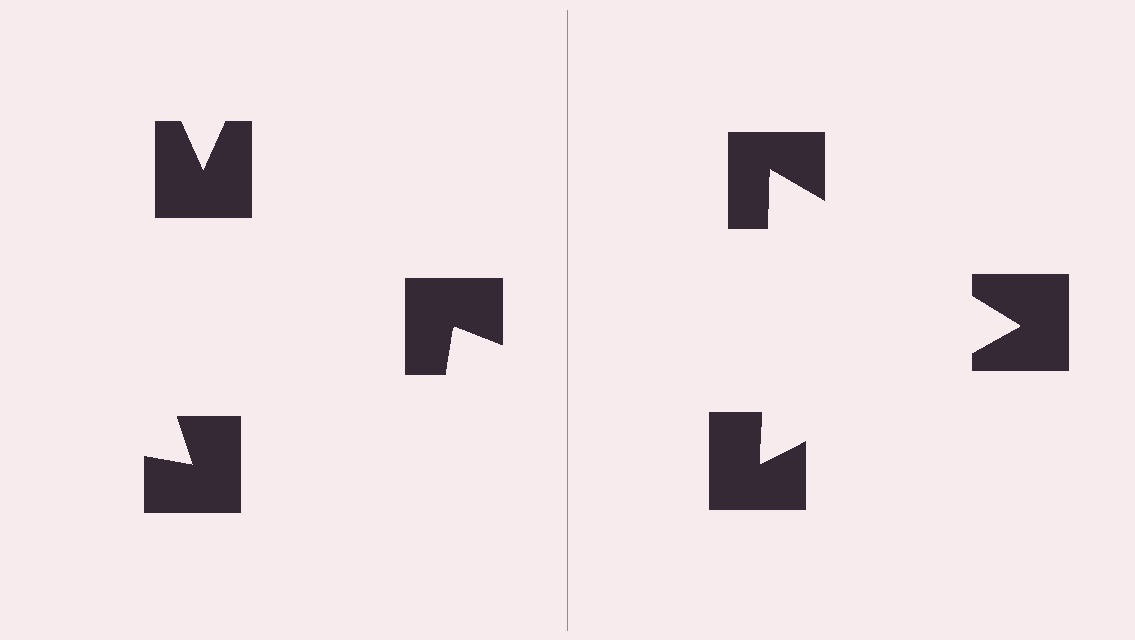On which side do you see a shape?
An illusory triangle appears on the right side. On the left side the wedge cuts are rotated, so no coherent shape forms.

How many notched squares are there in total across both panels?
6 — 3 on each side.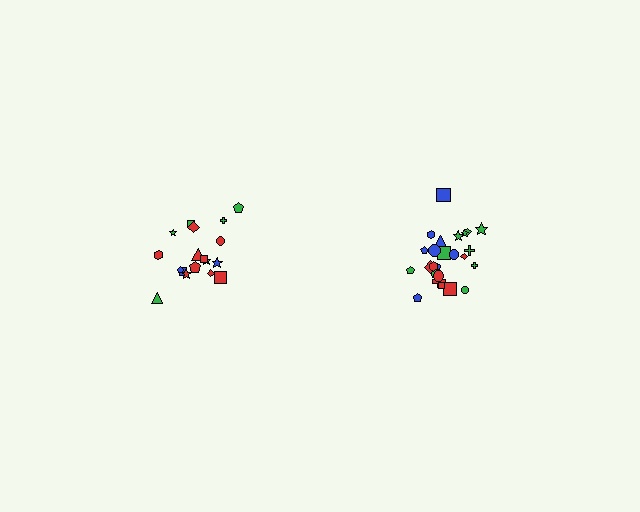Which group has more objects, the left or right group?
The right group.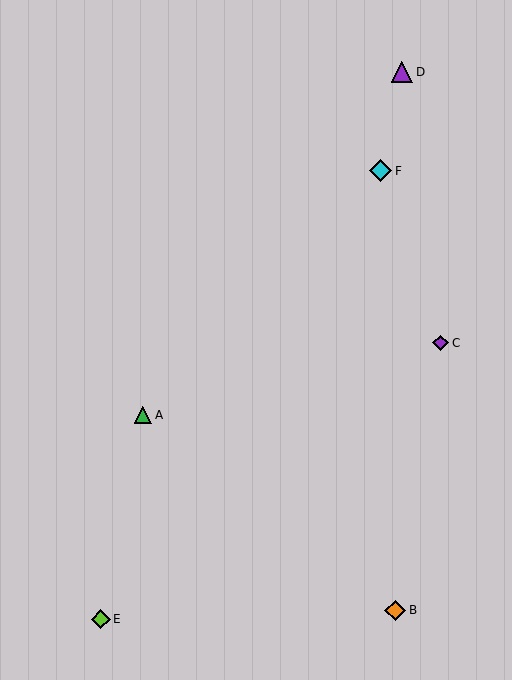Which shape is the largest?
The cyan diamond (labeled F) is the largest.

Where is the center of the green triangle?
The center of the green triangle is at (143, 415).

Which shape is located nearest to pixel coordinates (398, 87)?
The purple triangle (labeled D) at (402, 72) is nearest to that location.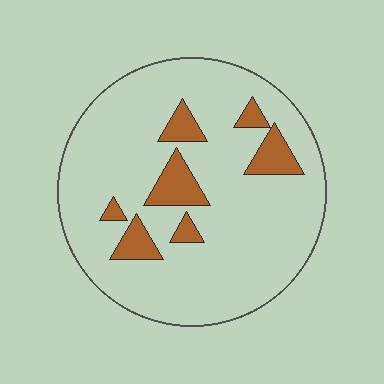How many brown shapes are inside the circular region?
7.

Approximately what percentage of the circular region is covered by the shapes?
Approximately 15%.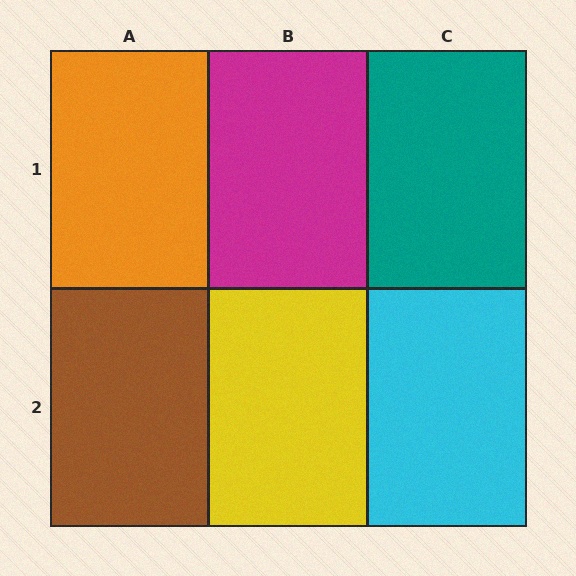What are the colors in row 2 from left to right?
Brown, yellow, cyan.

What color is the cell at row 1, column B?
Magenta.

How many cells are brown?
1 cell is brown.